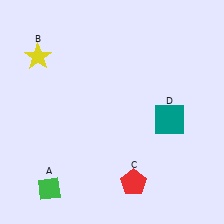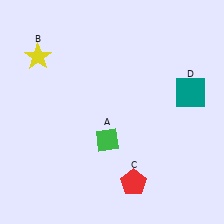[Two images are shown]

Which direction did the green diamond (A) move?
The green diamond (A) moved right.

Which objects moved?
The objects that moved are: the green diamond (A), the teal square (D).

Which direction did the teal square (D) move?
The teal square (D) moved up.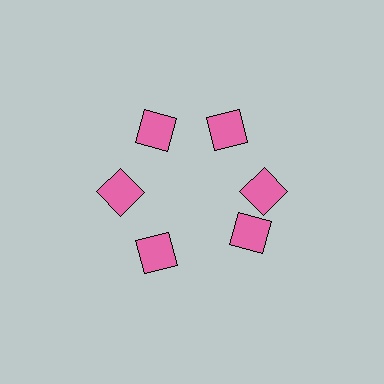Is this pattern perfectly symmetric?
No. The 6 pink diamonds are arranged in a ring, but one element near the 5 o'clock position is rotated out of alignment along the ring, breaking the 6-fold rotational symmetry.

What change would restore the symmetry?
The symmetry would be restored by rotating it back into even spacing with its neighbors so that all 6 diamonds sit at equal angles and equal distance from the center.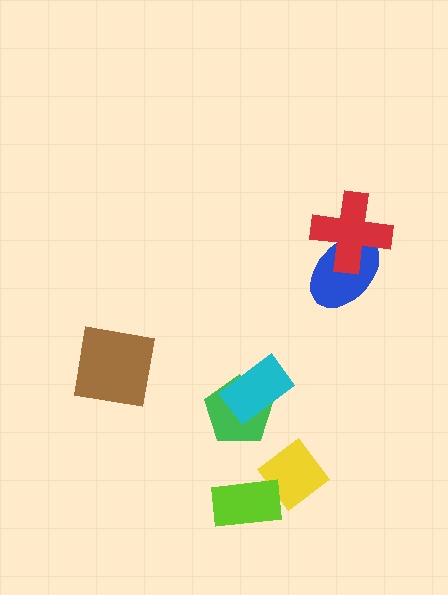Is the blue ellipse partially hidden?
Yes, it is partially covered by another shape.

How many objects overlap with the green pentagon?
1 object overlaps with the green pentagon.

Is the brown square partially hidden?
No, no other shape covers it.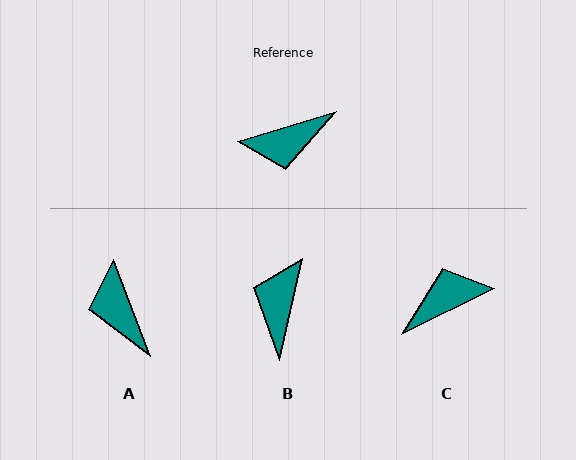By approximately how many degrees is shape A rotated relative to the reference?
Approximately 86 degrees clockwise.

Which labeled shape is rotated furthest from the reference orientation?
C, about 171 degrees away.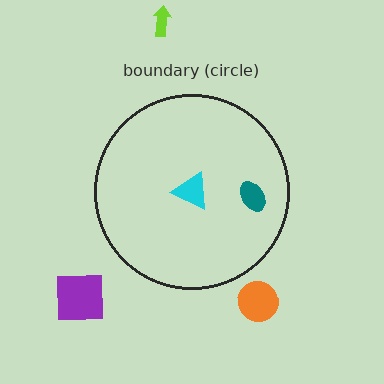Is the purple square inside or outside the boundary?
Outside.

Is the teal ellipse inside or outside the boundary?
Inside.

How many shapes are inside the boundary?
2 inside, 3 outside.